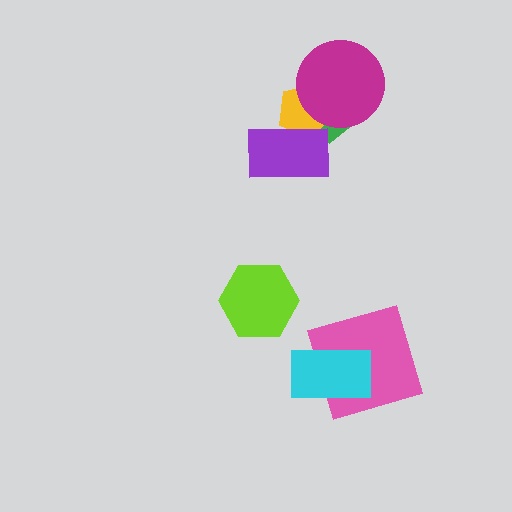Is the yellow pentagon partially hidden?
Yes, it is partially covered by another shape.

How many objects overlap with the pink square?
1 object overlaps with the pink square.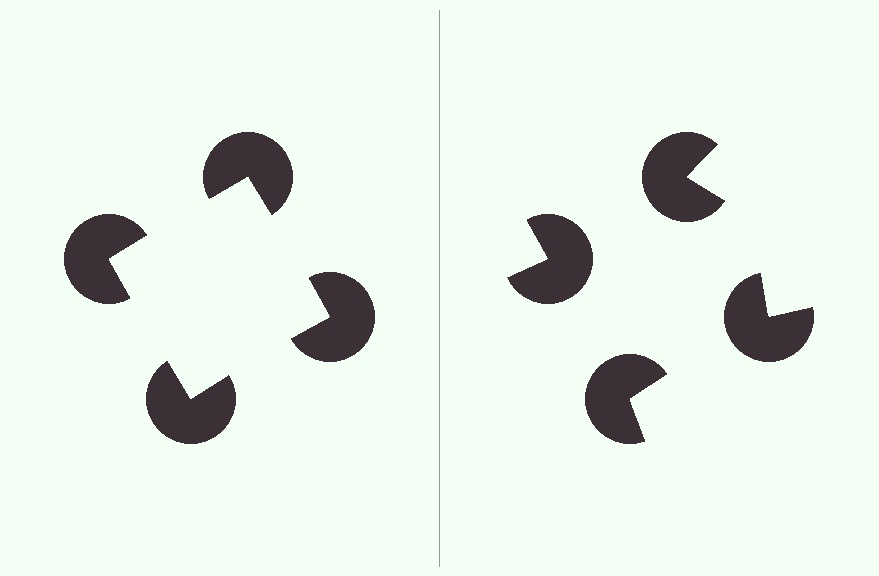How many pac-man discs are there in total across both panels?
8 — 4 on each side.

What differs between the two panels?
The pac-man discs are positioned identically on both sides; only the wedge orientations differ. On the left they align to a square; on the right they are misaligned.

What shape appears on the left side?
An illusory square.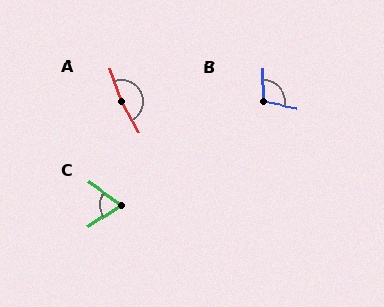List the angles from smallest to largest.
C (68°), B (99°), A (170°).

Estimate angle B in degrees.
Approximately 99 degrees.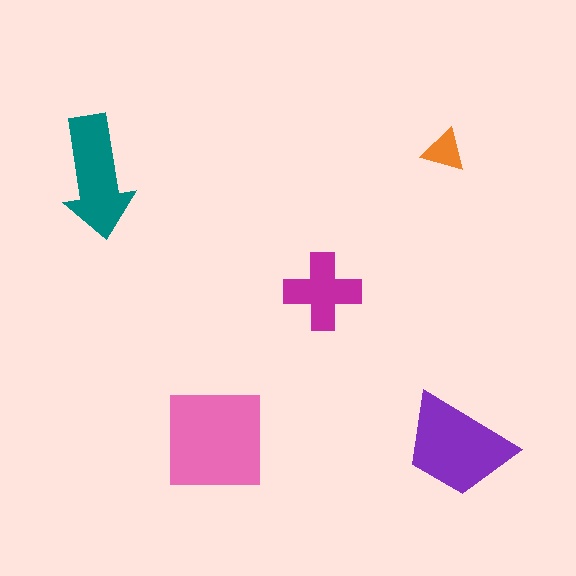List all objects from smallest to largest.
The orange triangle, the magenta cross, the teal arrow, the purple trapezoid, the pink square.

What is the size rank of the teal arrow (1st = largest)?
3rd.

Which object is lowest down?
The purple trapezoid is bottommost.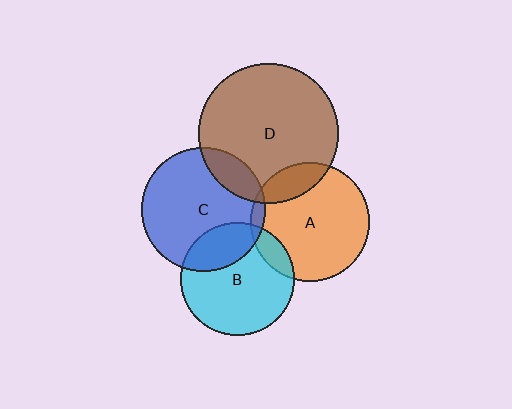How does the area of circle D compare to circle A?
Approximately 1.4 times.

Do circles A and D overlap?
Yes.